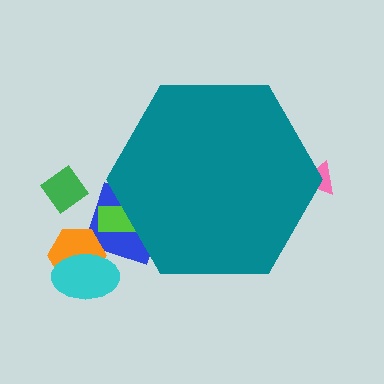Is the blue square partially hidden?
Yes, the blue square is partially hidden behind the teal hexagon.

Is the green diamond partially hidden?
No, the green diamond is fully visible.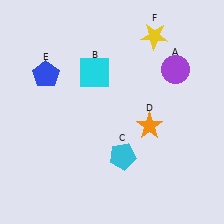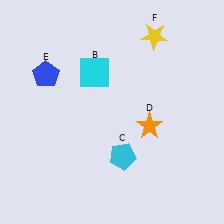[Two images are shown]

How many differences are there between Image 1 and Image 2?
There is 1 difference between the two images.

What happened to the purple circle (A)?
The purple circle (A) was removed in Image 2. It was in the top-right area of Image 1.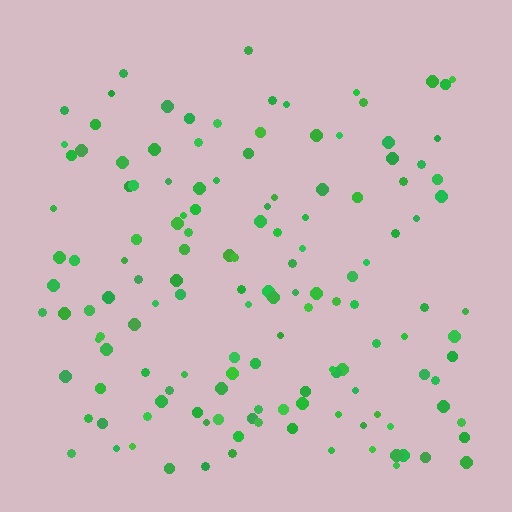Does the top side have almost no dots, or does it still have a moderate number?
Still a moderate number, just noticeably fewer than the bottom.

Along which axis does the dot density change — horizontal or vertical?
Vertical.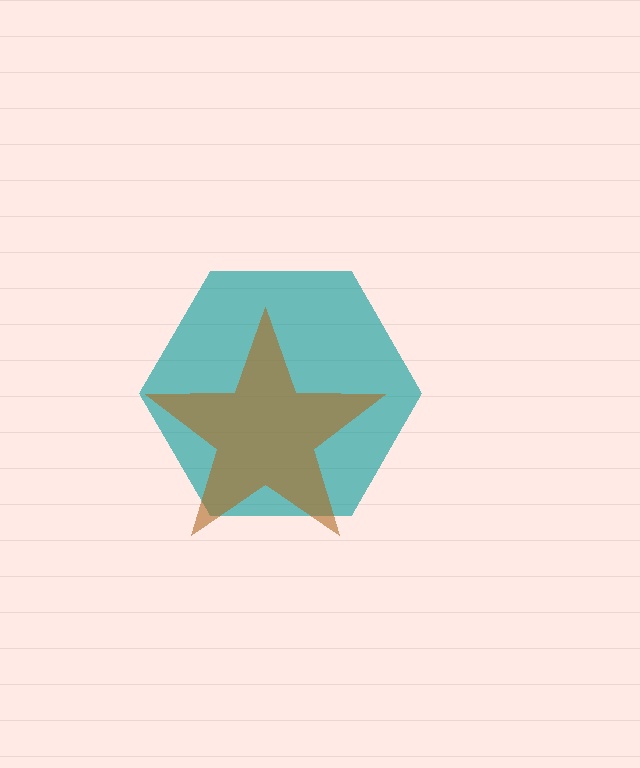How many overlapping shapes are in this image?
There are 2 overlapping shapes in the image.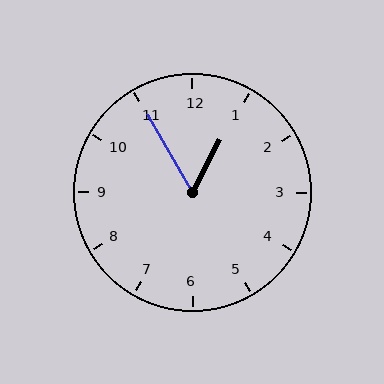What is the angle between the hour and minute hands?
Approximately 58 degrees.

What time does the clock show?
12:55.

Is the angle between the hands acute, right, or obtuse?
It is acute.